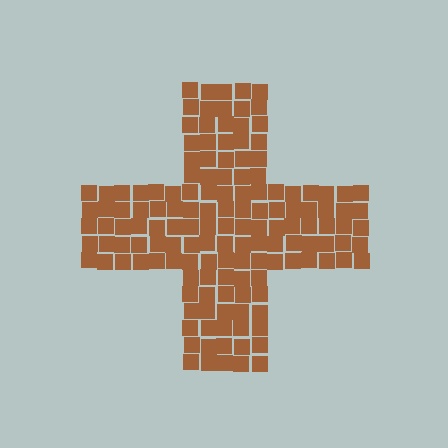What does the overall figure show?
The overall figure shows a cross.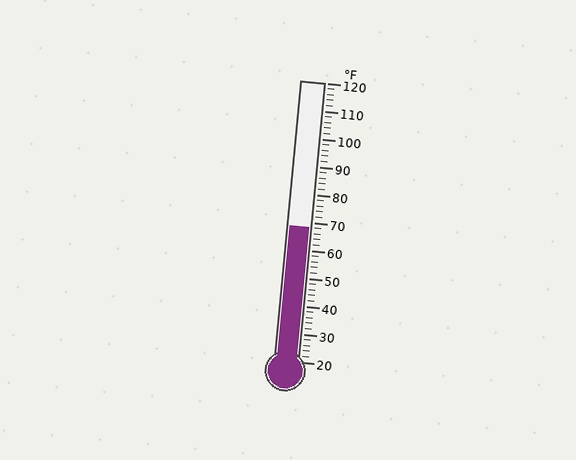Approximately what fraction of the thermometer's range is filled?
The thermometer is filled to approximately 50% of its range.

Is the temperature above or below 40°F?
The temperature is above 40°F.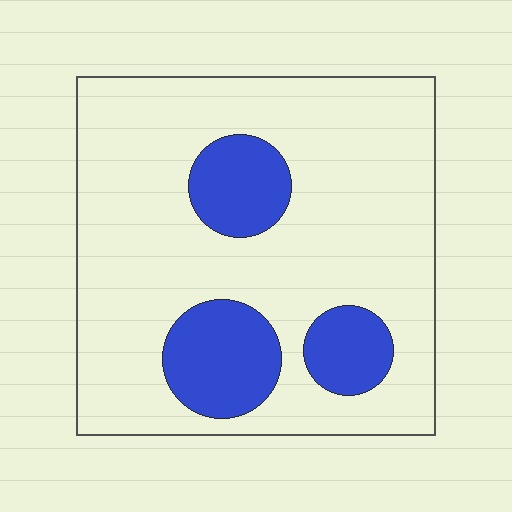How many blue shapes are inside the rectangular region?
3.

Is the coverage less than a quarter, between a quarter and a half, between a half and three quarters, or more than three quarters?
Less than a quarter.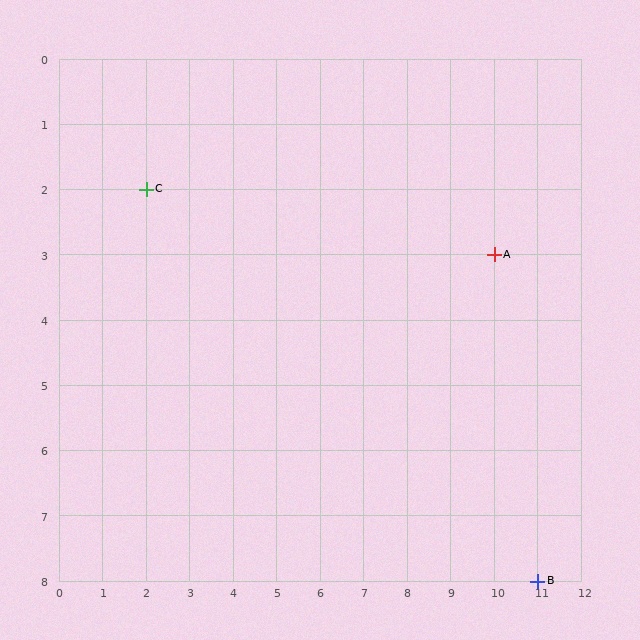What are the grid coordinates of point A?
Point A is at grid coordinates (10, 3).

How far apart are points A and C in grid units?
Points A and C are 8 columns and 1 row apart (about 8.1 grid units diagonally).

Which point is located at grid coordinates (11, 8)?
Point B is at (11, 8).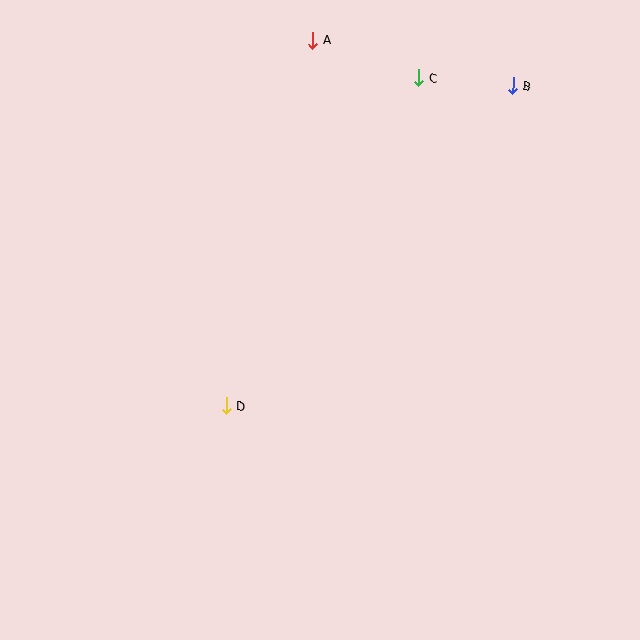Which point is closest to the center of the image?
Point D at (227, 406) is closest to the center.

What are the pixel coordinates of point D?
Point D is at (227, 406).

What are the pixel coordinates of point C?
Point C is at (419, 78).